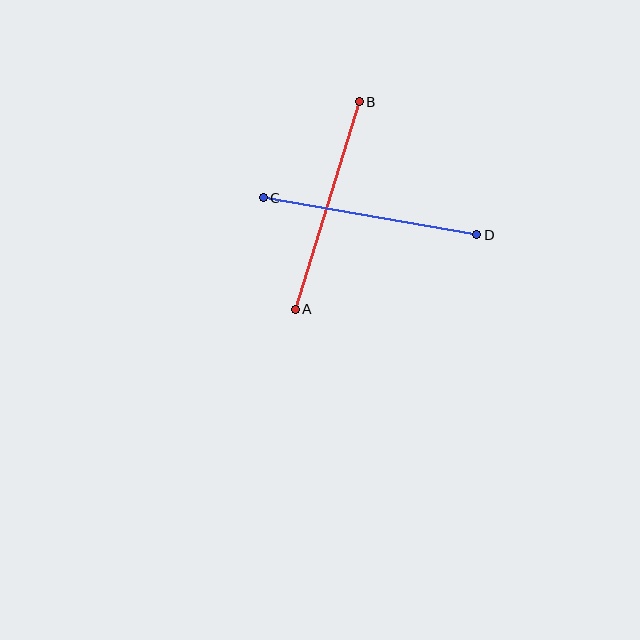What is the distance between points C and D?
The distance is approximately 217 pixels.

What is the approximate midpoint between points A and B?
The midpoint is at approximately (327, 206) pixels.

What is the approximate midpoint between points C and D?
The midpoint is at approximately (370, 216) pixels.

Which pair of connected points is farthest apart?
Points A and B are farthest apart.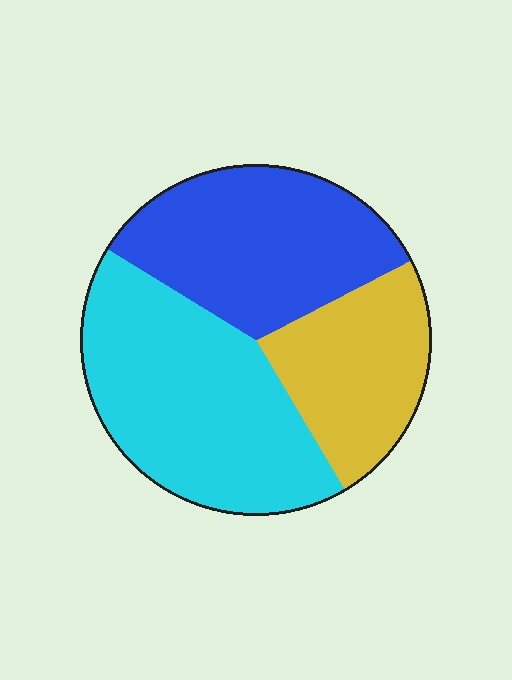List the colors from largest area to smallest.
From largest to smallest: cyan, blue, yellow.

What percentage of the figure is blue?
Blue covers about 35% of the figure.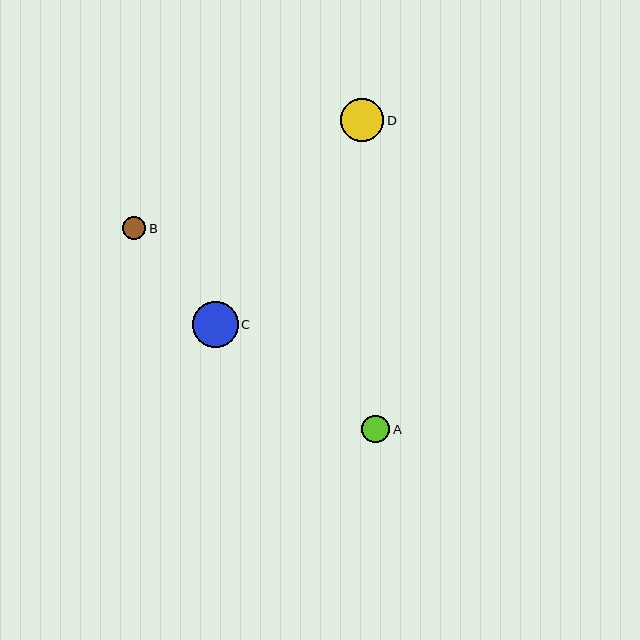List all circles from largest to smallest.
From largest to smallest: C, D, A, B.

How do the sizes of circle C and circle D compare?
Circle C and circle D are approximately the same size.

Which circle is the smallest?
Circle B is the smallest with a size of approximately 23 pixels.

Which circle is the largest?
Circle C is the largest with a size of approximately 46 pixels.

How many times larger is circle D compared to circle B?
Circle D is approximately 1.9 times the size of circle B.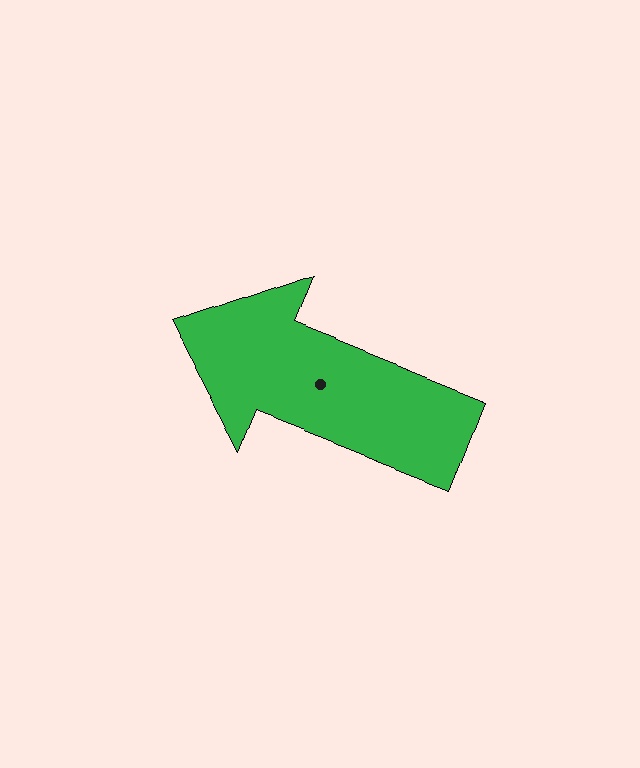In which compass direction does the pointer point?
West.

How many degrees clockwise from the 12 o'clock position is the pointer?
Approximately 292 degrees.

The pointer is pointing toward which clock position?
Roughly 10 o'clock.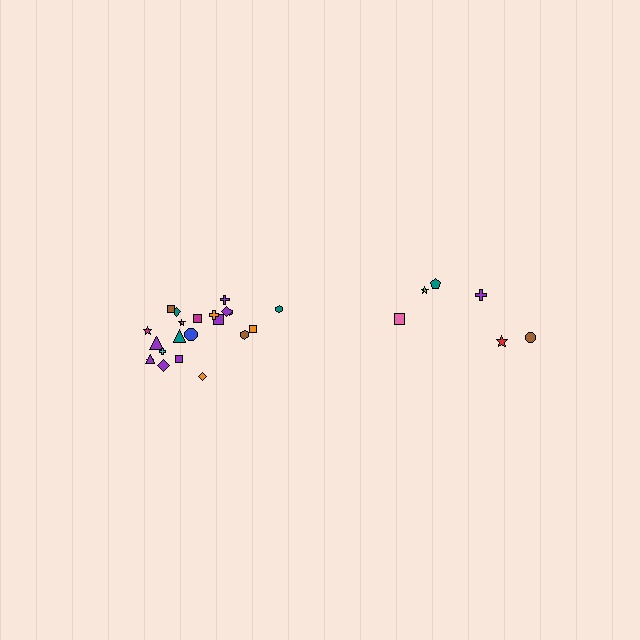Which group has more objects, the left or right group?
The left group.